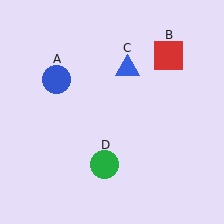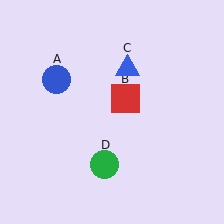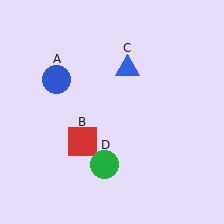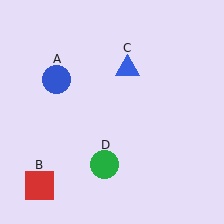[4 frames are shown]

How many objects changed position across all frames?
1 object changed position: red square (object B).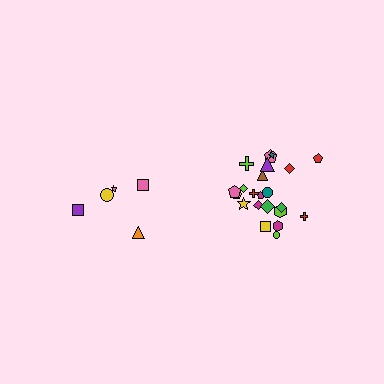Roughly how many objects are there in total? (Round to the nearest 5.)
Roughly 25 objects in total.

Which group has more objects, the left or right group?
The right group.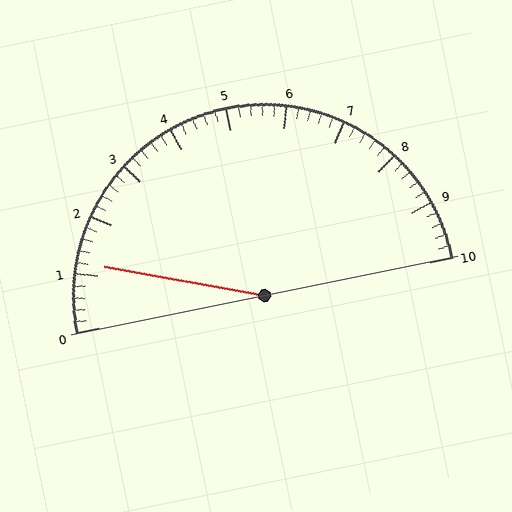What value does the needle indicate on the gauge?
The needle indicates approximately 1.2.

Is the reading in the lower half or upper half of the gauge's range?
The reading is in the lower half of the range (0 to 10).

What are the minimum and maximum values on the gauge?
The gauge ranges from 0 to 10.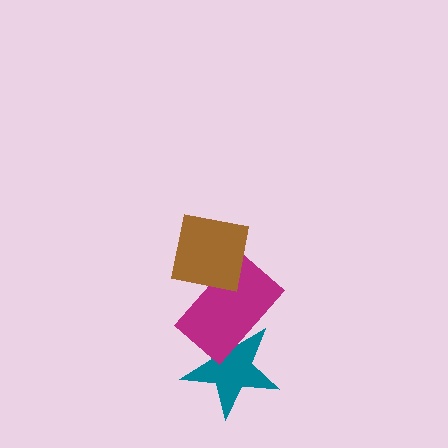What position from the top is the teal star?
The teal star is 3rd from the top.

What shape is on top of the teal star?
The magenta rectangle is on top of the teal star.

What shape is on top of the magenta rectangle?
The brown square is on top of the magenta rectangle.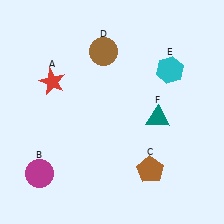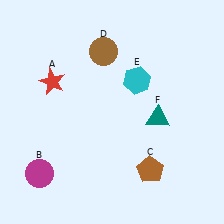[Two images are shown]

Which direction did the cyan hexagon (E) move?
The cyan hexagon (E) moved left.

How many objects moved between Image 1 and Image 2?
1 object moved between the two images.